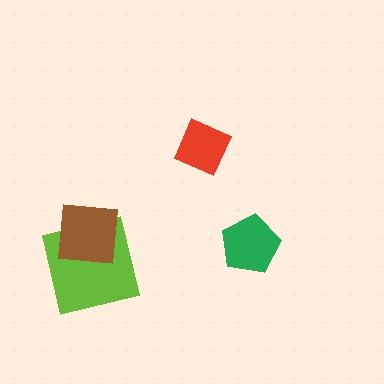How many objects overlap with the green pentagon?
0 objects overlap with the green pentagon.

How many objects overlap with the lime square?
1 object overlaps with the lime square.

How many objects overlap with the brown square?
1 object overlaps with the brown square.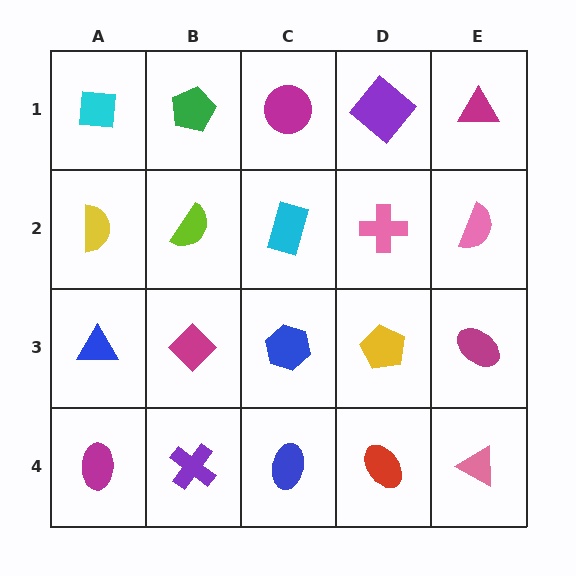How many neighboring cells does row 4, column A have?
2.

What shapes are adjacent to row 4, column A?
A blue triangle (row 3, column A), a purple cross (row 4, column B).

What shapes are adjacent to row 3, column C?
A cyan rectangle (row 2, column C), a blue ellipse (row 4, column C), a magenta diamond (row 3, column B), a yellow pentagon (row 3, column D).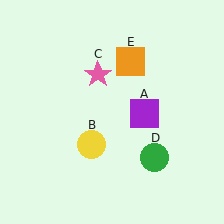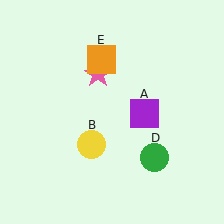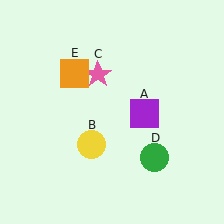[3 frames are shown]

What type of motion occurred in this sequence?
The orange square (object E) rotated counterclockwise around the center of the scene.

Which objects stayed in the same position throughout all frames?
Purple square (object A) and yellow circle (object B) and pink star (object C) and green circle (object D) remained stationary.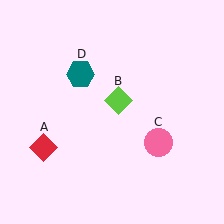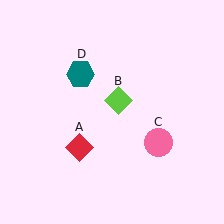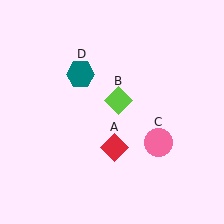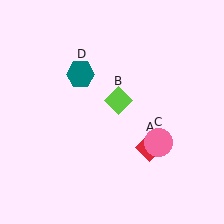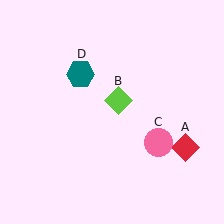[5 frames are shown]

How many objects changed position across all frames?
1 object changed position: red diamond (object A).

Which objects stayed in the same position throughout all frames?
Lime diamond (object B) and pink circle (object C) and teal hexagon (object D) remained stationary.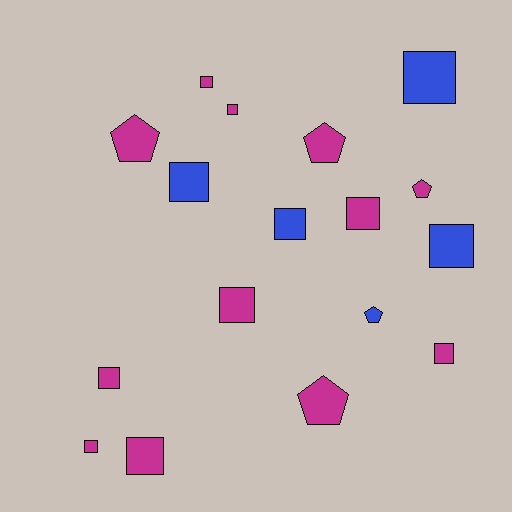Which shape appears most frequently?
Square, with 12 objects.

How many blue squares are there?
There are 4 blue squares.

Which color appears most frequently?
Magenta, with 12 objects.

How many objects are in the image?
There are 17 objects.